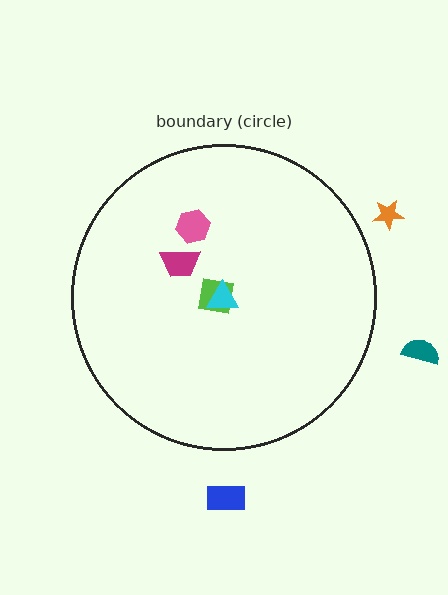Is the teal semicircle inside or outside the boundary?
Outside.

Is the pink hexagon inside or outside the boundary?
Inside.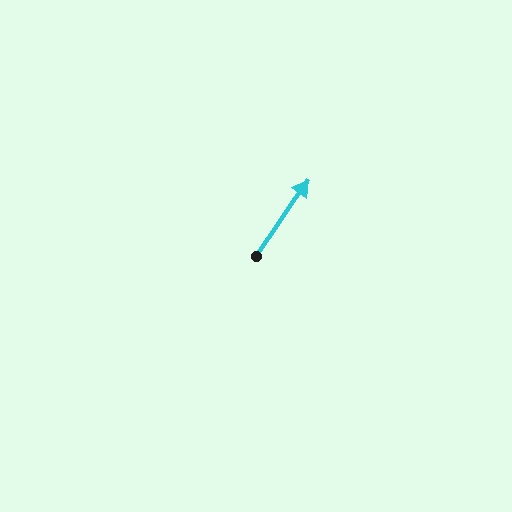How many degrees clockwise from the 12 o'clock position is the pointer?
Approximately 34 degrees.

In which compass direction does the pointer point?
Northeast.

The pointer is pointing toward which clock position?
Roughly 1 o'clock.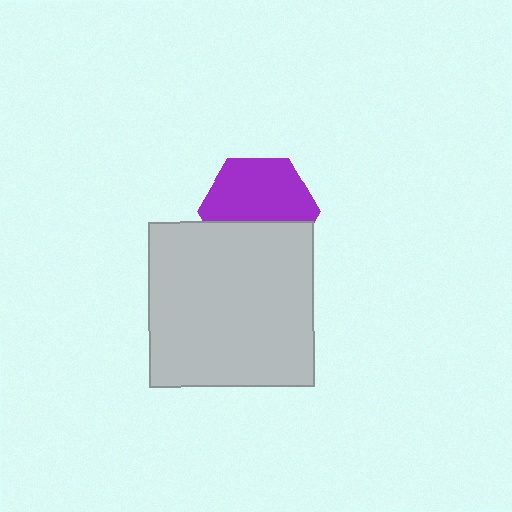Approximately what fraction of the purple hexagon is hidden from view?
Roughly 38% of the purple hexagon is hidden behind the light gray square.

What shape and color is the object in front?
The object in front is a light gray square.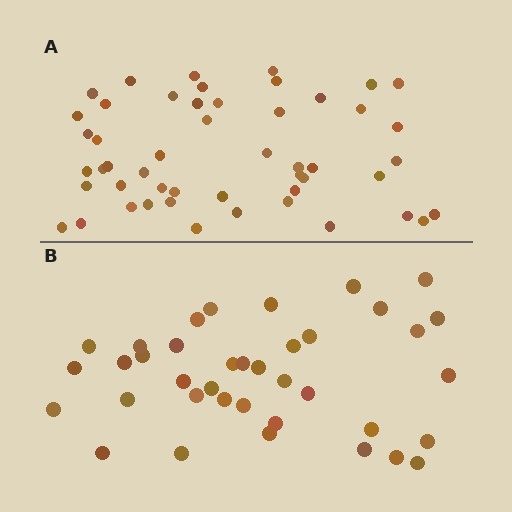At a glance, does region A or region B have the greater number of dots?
Region A (the top region) has more dots.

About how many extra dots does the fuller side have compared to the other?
Region A has roughly 12 or so more dots than region B.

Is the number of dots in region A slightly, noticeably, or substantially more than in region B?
Region A has noticeably more, but not dramatically so. The ratio is roughly 1.3 to 1.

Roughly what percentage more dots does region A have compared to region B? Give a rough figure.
About 30% more.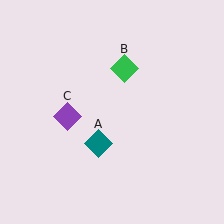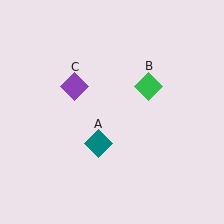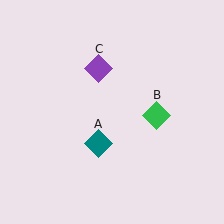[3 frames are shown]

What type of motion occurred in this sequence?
The green diamond (object B), purple diamond (object C) rotated clockwise around the center of the scene.